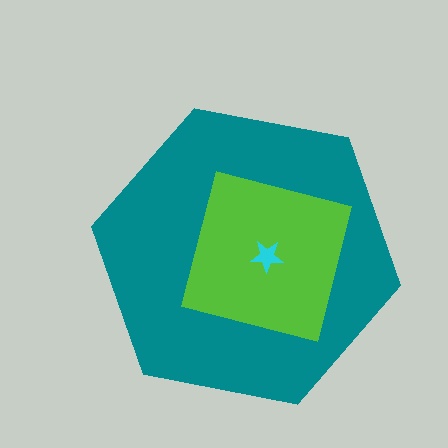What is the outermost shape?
The teal hexagon.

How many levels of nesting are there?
3.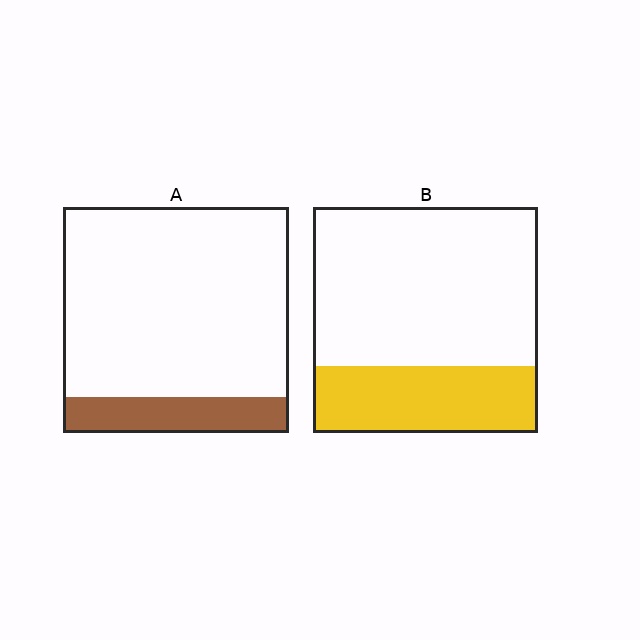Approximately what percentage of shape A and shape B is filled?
A is approximately 15% and B is approximately 30%.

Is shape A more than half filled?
No.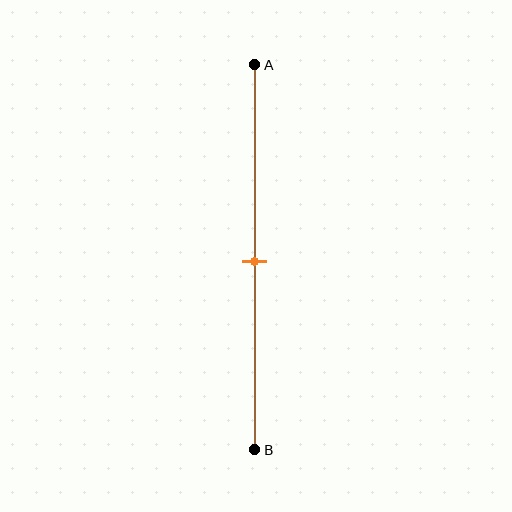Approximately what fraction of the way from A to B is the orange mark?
The orange mark is approximately 50% of the way from A to B.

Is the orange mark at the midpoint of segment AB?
Yes, the mark is approximately at the midpoint.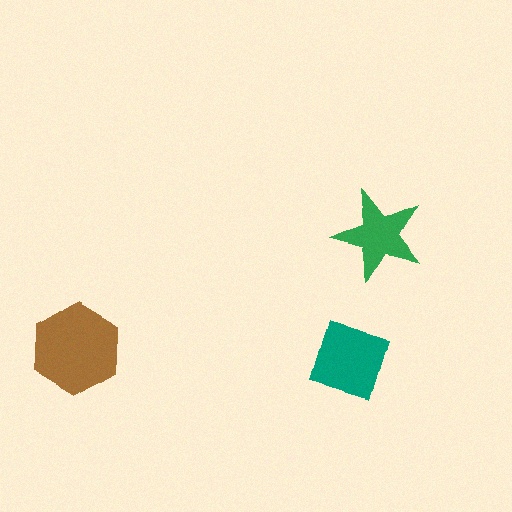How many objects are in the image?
There are 3 objects in the image.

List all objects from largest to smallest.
The brown hexagon, the teal diamond, the green star.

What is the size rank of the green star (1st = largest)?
3rd.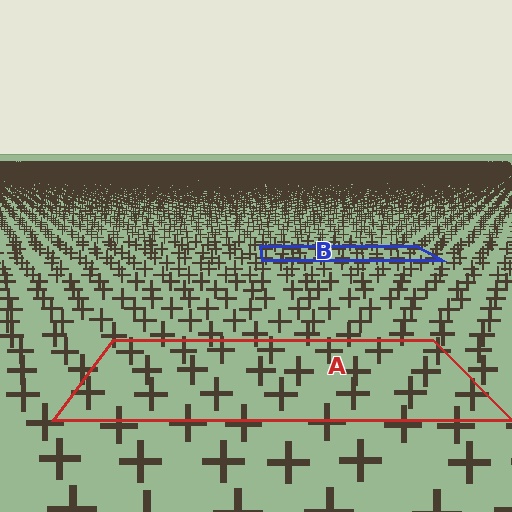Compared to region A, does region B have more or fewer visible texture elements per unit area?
Region B has more texture elements per unit area — they are packed more densely because it is farther away.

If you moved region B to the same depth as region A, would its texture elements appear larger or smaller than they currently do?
They would appear larger. At a closer depth, the same texture elements are projected at a bigger on-screen size.